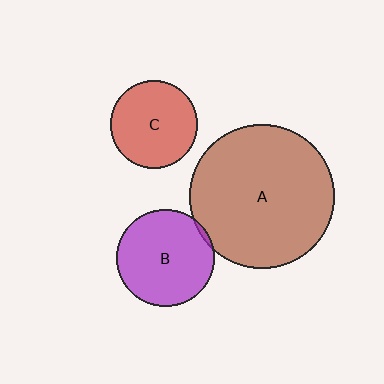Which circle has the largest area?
Circle A (brown).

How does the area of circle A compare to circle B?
Approximately 2.2 times.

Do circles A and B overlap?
Yes.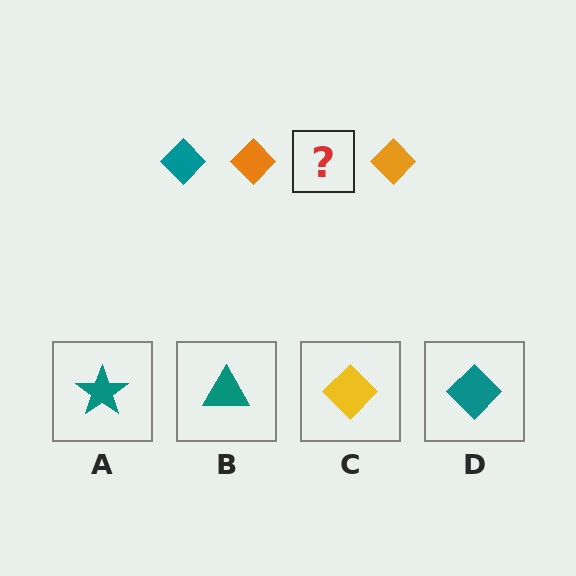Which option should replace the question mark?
Option D.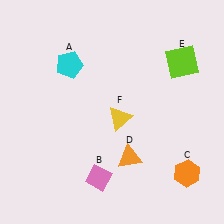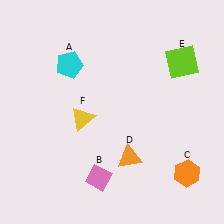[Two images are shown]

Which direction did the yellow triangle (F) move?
The yellow triangle (F) moved left.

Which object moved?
The yellow triangle (F) moved left.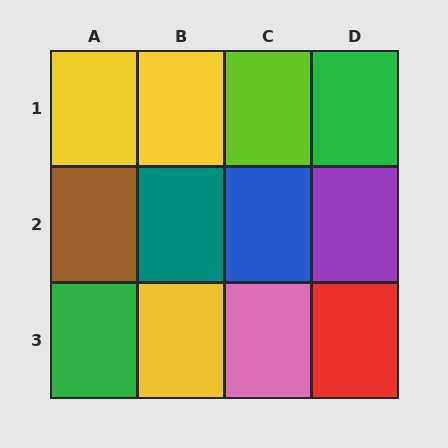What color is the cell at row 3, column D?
Red.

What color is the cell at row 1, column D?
Green.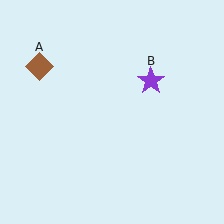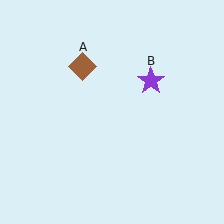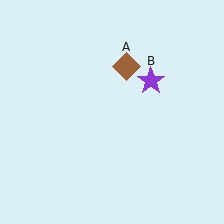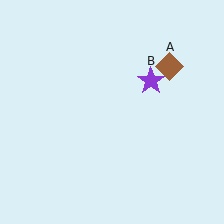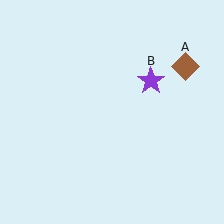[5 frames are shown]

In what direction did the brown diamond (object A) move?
The brown diamond (object A) moved right.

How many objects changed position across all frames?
1 object changed position: brown diamond (object A).